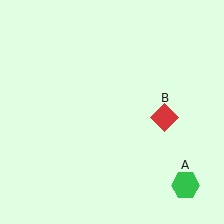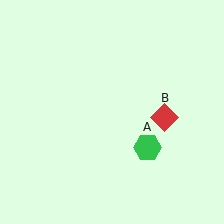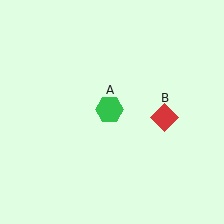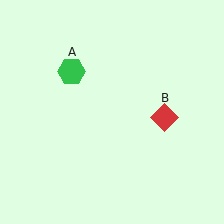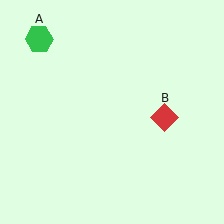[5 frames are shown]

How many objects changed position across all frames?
1 object changed position: green hexagon (object A).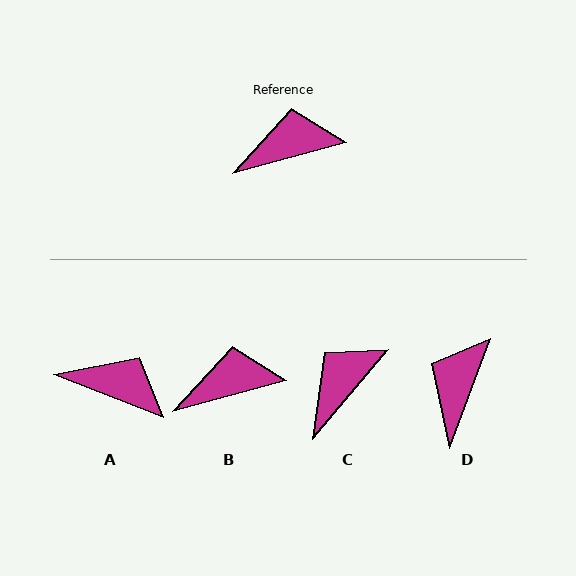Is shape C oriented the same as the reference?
No, it is off by about 35 degrees.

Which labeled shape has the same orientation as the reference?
B.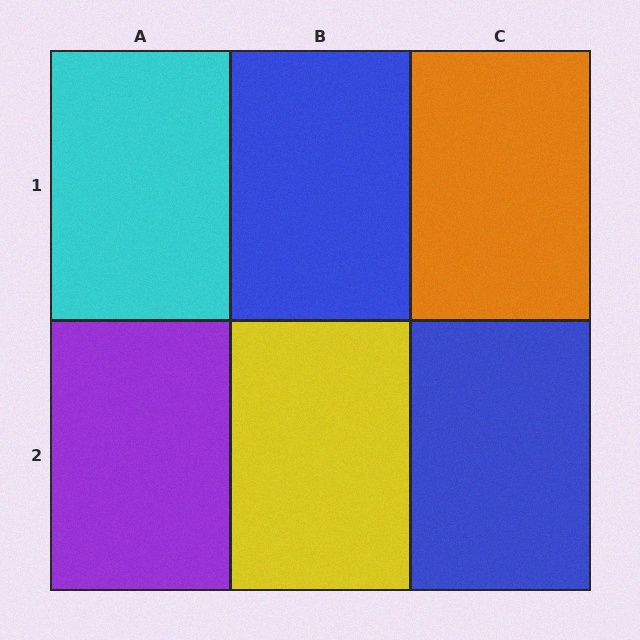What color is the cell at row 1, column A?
Cyan.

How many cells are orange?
1 cell is orange.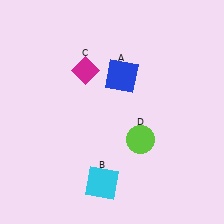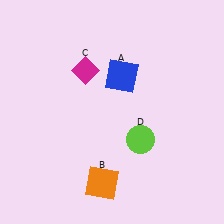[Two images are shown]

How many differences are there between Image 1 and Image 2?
There is 1 difference between the two images.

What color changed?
The square (B) changed from cyan in Image 1 to orange in Image 2.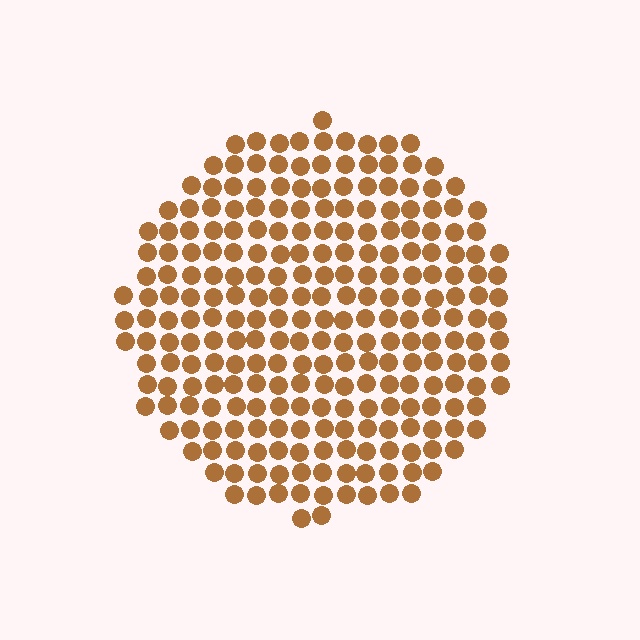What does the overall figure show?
The overall figure shows a circle.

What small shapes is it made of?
It is made of small circles.